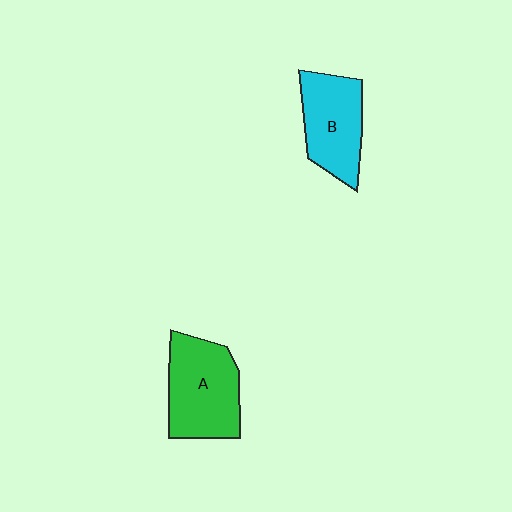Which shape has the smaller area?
Shape B (cyan).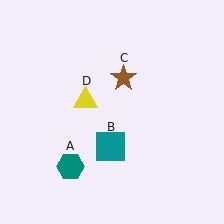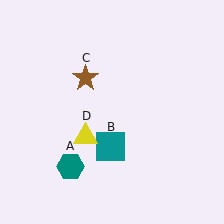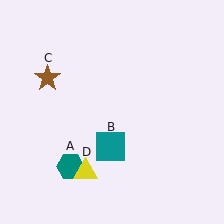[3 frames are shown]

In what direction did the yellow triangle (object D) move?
The yellow triangle (object D) moved down.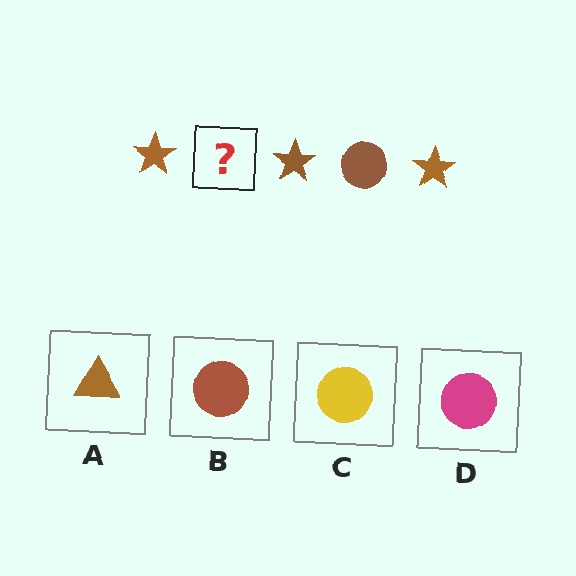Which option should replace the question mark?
Option B.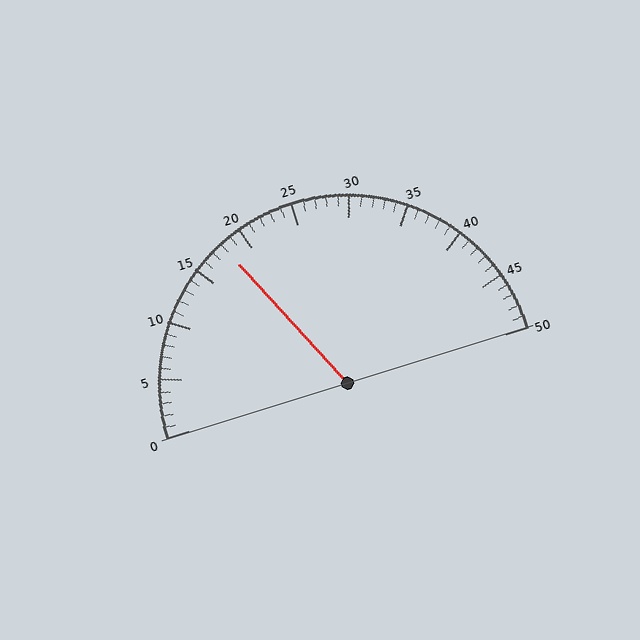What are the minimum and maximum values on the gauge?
The gauge ranges from 0 to 50.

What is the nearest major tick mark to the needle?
The nearest major tick mark is 20.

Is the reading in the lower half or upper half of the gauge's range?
The reading is in the lower half of the range (0 to 50).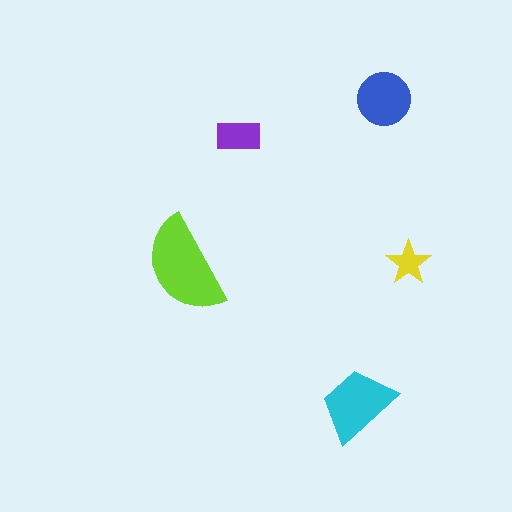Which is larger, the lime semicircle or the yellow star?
The lime semicircle.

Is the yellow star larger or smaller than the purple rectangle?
Smaller.